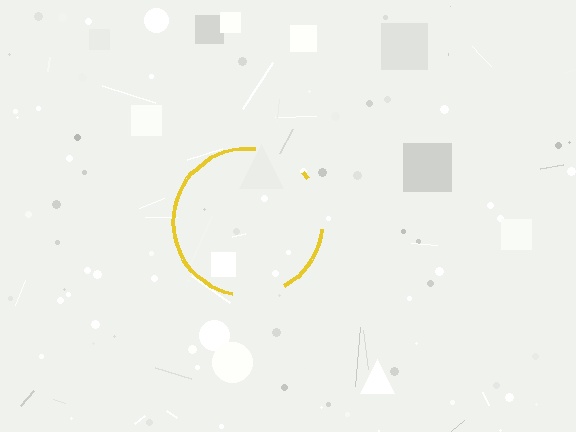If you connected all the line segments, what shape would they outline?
They would outline a circle.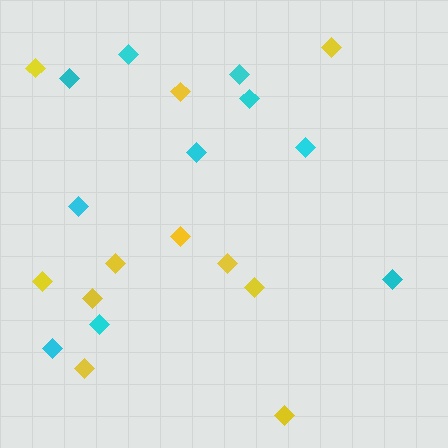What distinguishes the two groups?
There are 2 groups: one group of cyan diamonds (10) and one group of yellow diamonds (11).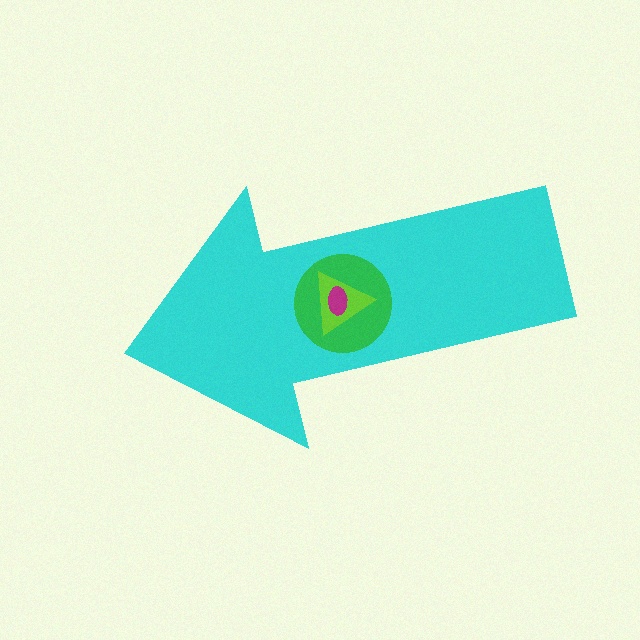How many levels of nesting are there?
4.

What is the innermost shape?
The magenta ellipse.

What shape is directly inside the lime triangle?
The magenta ellipse.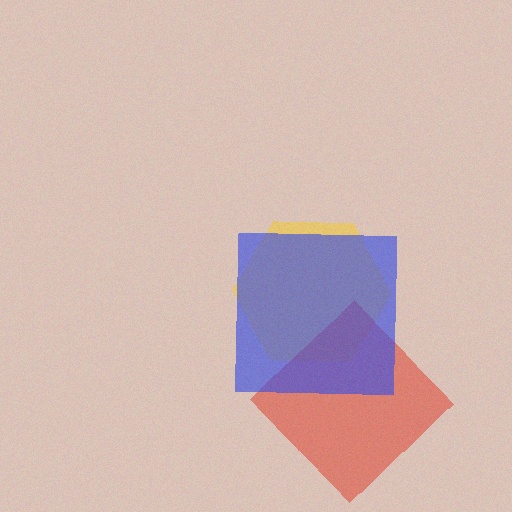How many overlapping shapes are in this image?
There are 3 overlapping shapes in the image.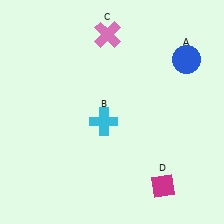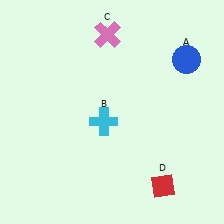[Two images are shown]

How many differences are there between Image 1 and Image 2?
There is 1 difference between the two images.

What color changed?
The diamond (D) changed from magenta in Image 1 to red in Image 2.